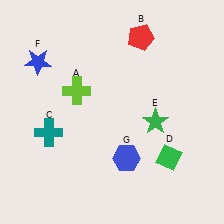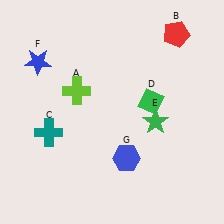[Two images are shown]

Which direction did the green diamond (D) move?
The green diamond (D) moved up.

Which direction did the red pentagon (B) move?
The red pentagon (B) moved right.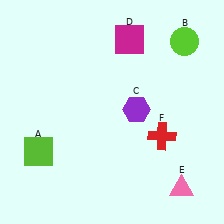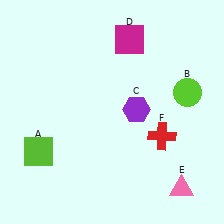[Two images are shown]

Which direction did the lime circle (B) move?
The lime circle (B) moved down.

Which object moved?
The lime circle (B) moved down.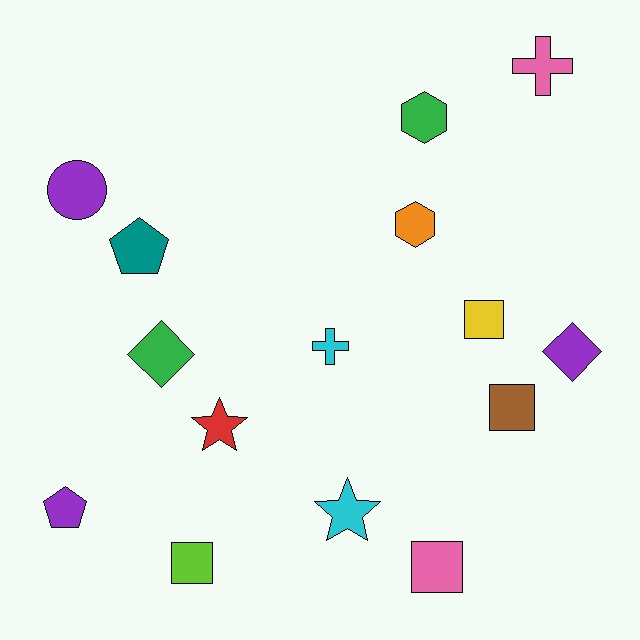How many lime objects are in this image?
There is 1 lime object.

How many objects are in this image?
There are 15 objects.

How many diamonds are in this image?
There are 2 diamonds.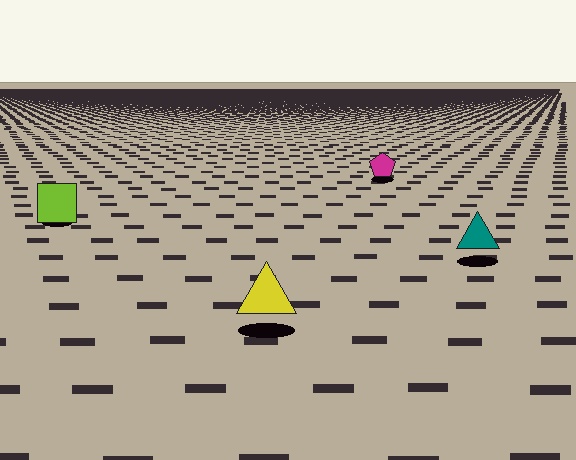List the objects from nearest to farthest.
From nearest to farthest: the yellow triangle, the teal triangle, the lime square, the magenta pentagon.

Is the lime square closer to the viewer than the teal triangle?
No. The teal triangle is closer — you can tell from the texture gradient: the ground texture is coarser near it.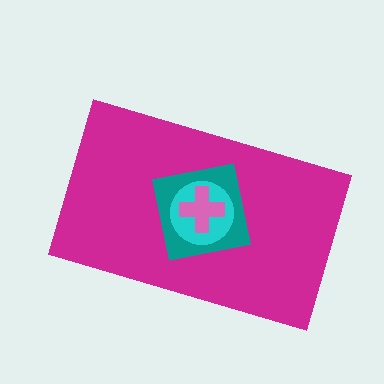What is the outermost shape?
The magenta rectangle.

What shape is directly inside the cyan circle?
The pink cross.